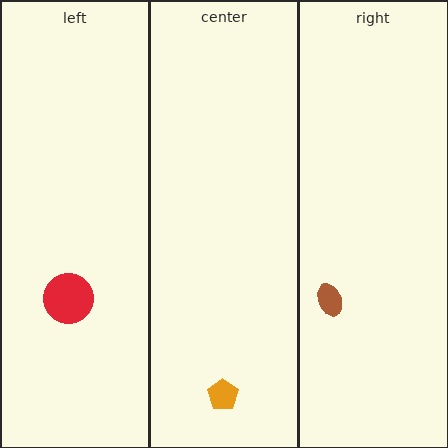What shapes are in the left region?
The red circle.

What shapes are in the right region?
The brown ellipse.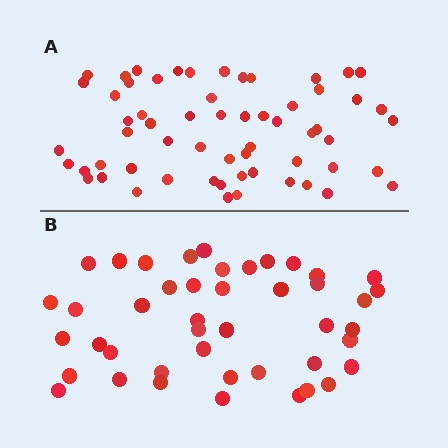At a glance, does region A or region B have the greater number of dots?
Region A (the top region) has more dots.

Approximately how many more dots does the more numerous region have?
Region A has approximately 15 more dots than region B.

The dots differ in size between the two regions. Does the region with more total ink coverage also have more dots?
No. Region B has more total ink coverage because its dots are larger, but region A actually contains more individual dots. Total area can be misleading — the number of items is what matters here.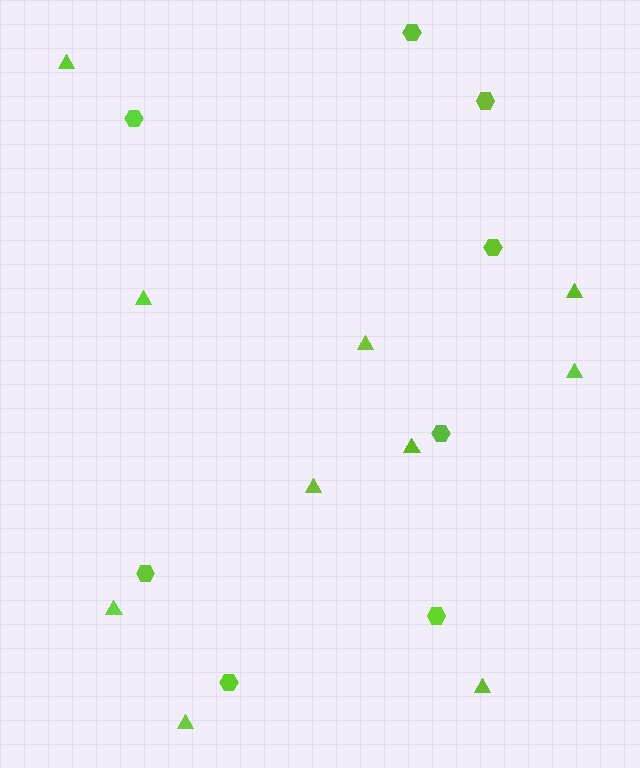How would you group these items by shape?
There are 2 groups: one group of triangles (10) and one group of hexagons (8).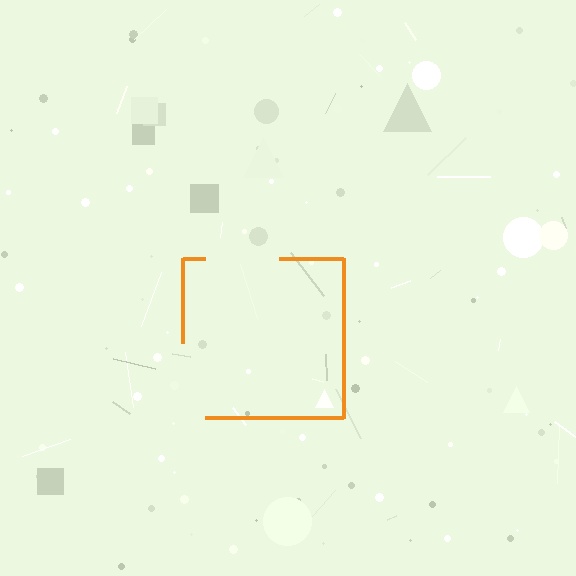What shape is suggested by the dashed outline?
The dashed outline suggests a square.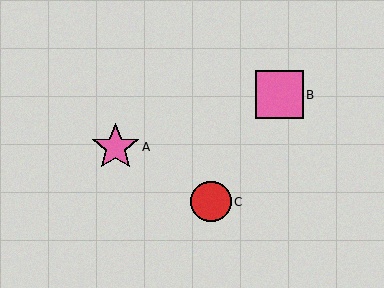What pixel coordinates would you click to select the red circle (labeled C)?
Click at (211, 202) to select the red circle C.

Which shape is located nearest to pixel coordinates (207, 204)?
The red circle (labeled C) at (211, 202) is nearest to that location.